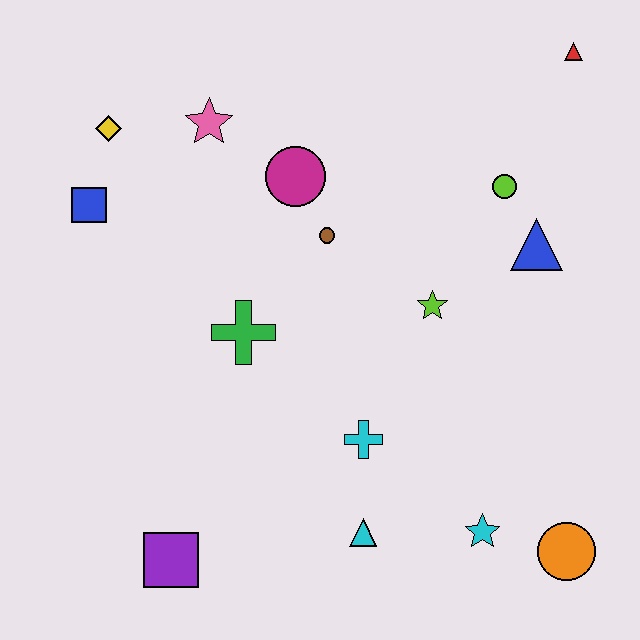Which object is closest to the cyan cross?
The cyan triangle is closest to the cyan cross.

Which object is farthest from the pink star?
The orange circle is farthest from the pink star.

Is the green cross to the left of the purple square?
No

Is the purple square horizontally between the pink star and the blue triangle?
No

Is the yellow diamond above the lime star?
Yes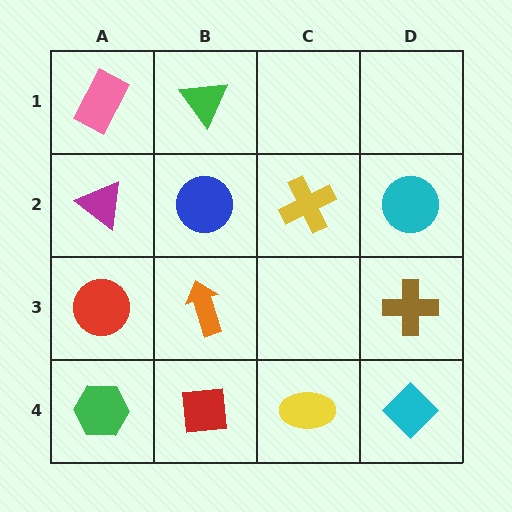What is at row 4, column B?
A red square.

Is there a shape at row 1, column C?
No, that cell is empty.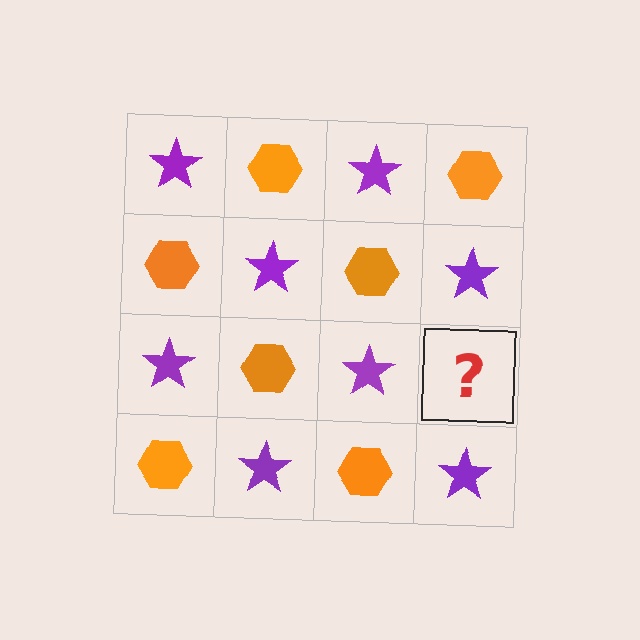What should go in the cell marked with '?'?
The missing cell should contain an orange hexagon.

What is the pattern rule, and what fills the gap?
The rule is that it alternates purple star and orange hexagon in a checkerboard pattern. The gap should be filled with an orange hexagon.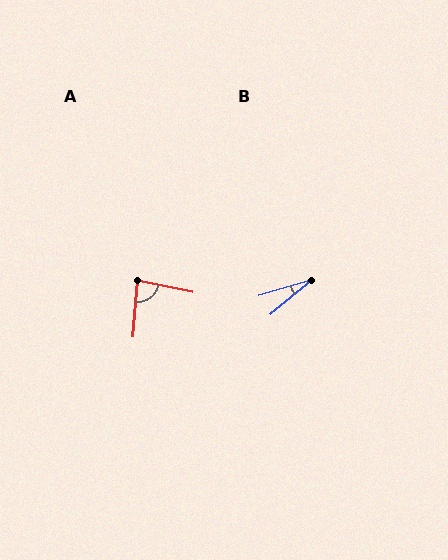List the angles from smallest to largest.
B (23°), A (82°).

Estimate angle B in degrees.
Approximately 23 degrees.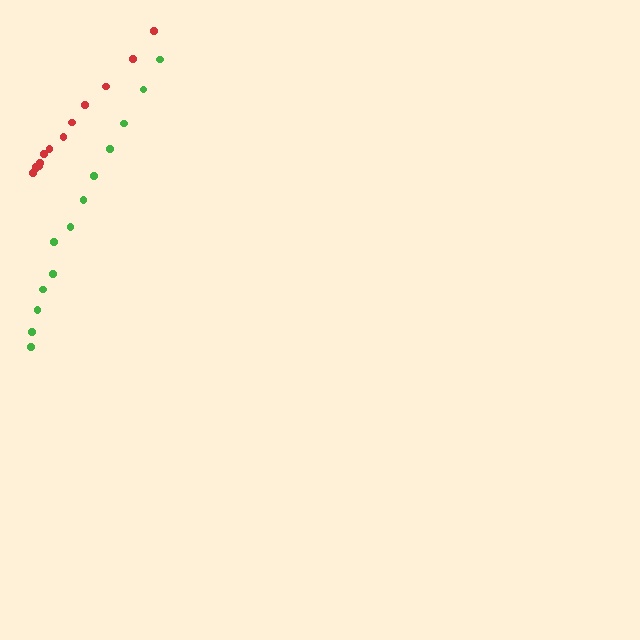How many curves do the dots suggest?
There are 2 distinct paths.